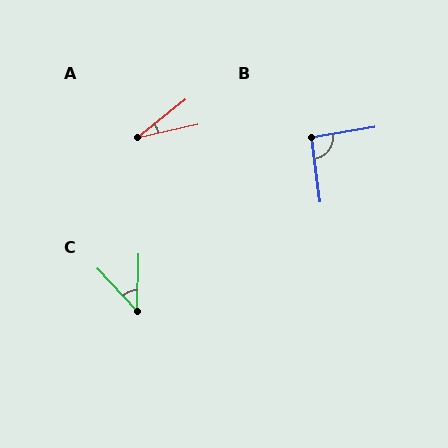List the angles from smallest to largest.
A (26°), C (45°), B (91°).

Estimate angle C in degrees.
Approximately 45 degrees.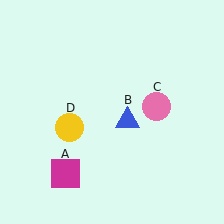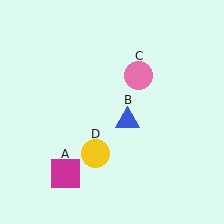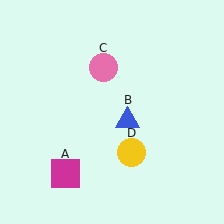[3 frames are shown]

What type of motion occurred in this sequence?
The pink circle (object C), yellow circle (object D) rotated counterclockwise around the center of the scene.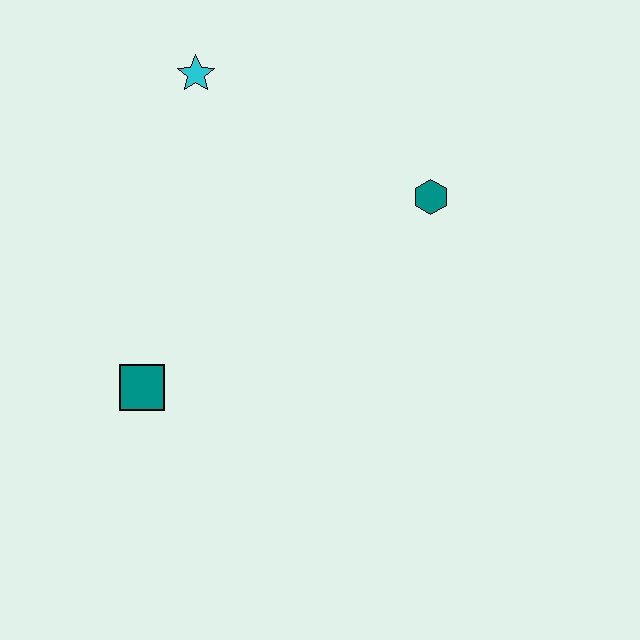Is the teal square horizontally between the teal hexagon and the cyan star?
No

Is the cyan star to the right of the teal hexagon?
No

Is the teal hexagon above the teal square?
Yes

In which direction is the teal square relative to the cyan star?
The teal square is below the cyan star.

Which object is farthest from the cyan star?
The teal square is farthest from the cyan star.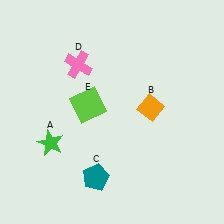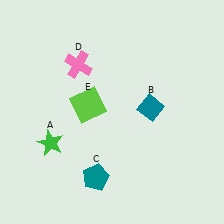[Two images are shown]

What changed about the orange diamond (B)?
In Image 1, B is orange. In Image 2, it changed to teal.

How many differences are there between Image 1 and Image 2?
There is 1 difference between the two images.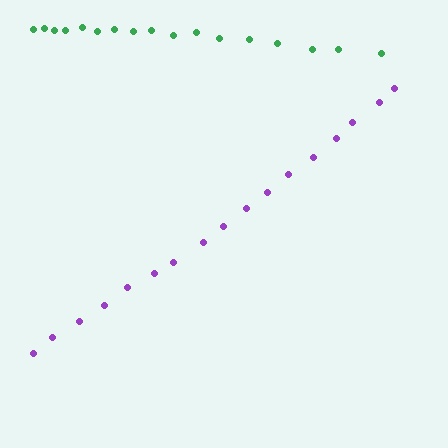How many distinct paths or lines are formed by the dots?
There are 2 distinct paths.